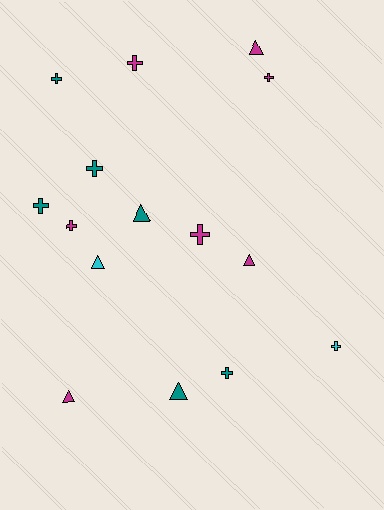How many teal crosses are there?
There are 4 teal crosses.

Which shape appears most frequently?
Cross, with 9 objects.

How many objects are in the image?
There are 15 objects.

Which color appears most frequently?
Magenta, with 7 objects.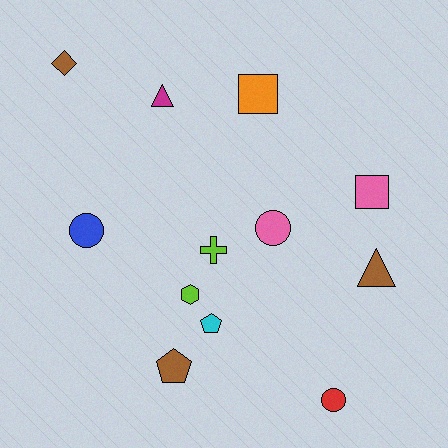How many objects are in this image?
There are 12 objects.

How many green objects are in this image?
There are no green objects.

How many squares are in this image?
There are 2 squares.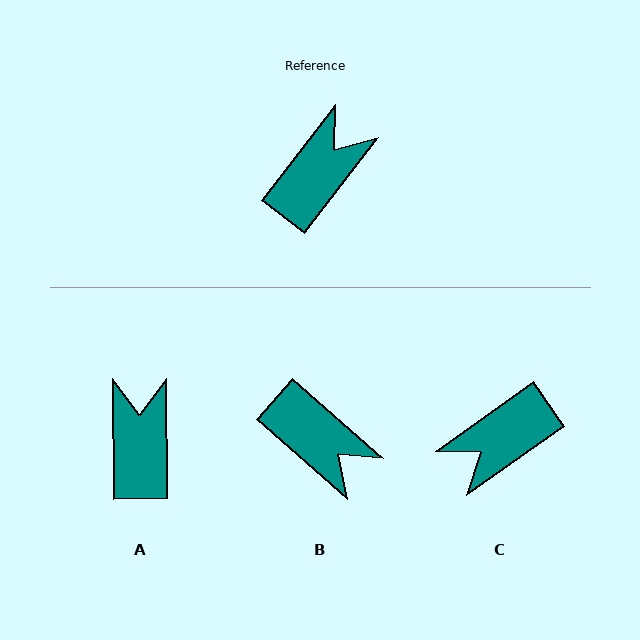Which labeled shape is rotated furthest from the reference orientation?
C, about 163 degrees away.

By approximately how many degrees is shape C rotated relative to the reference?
Approximately 163 degrees counter-clockwise.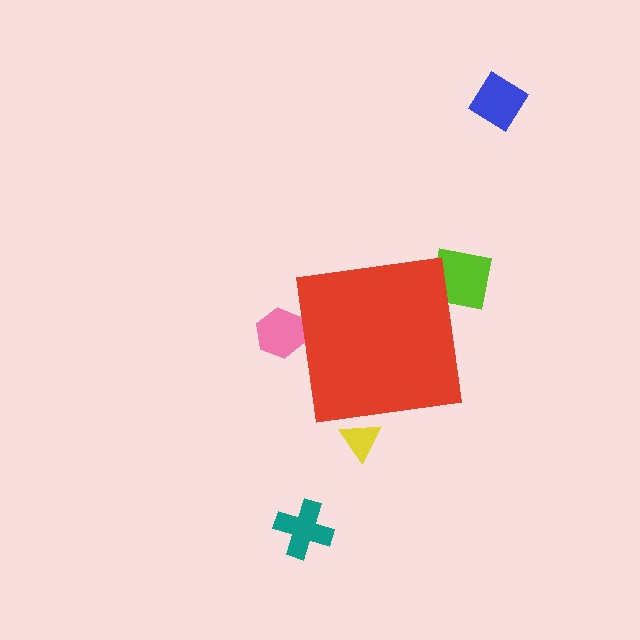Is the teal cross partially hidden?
No, the teal cross is fully visible.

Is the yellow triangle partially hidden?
Yes, the yellow triangle is partially hidden behind the red square.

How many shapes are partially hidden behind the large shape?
3 shapes are partially hidden.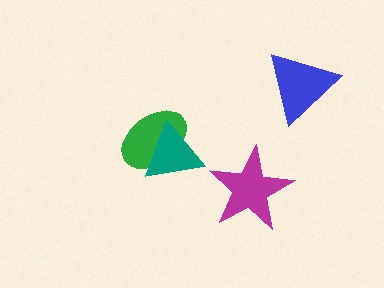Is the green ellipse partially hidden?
Yes, it is partially covered by another shape.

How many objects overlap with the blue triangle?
0 objects overlap with the blue triangle.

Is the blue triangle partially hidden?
No, no other shape covers it.